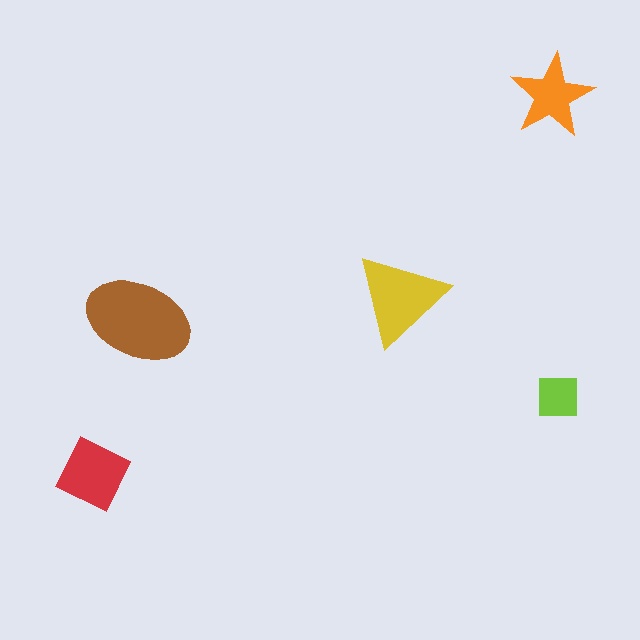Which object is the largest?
The brown ellipse.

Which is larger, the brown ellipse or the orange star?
The brown ellipse.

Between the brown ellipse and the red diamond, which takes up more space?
The brown ellipse.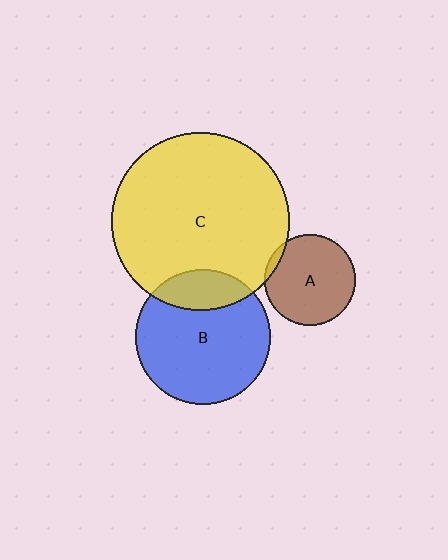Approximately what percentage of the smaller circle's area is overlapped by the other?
Approximately 5%.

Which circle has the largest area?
Circle C (yellow).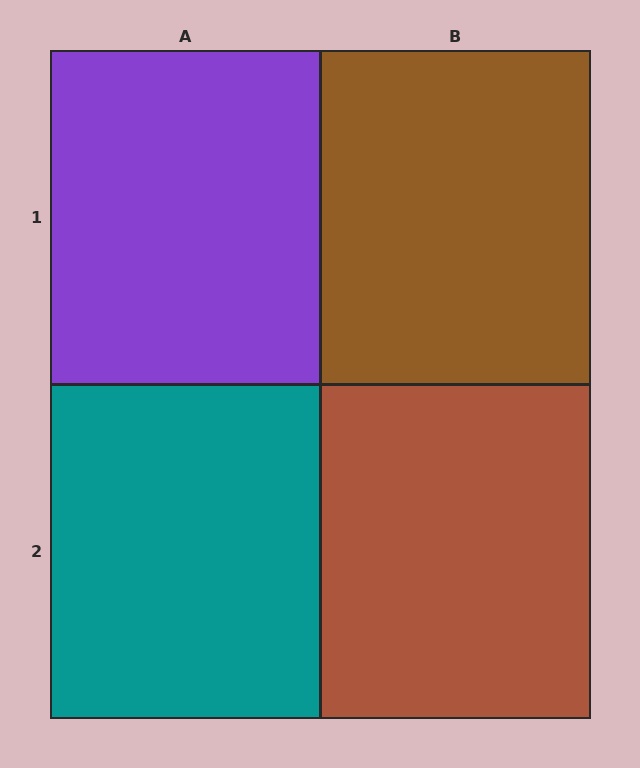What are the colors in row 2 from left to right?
Teal, brown.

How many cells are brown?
2 cells are brown.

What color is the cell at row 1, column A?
Purple.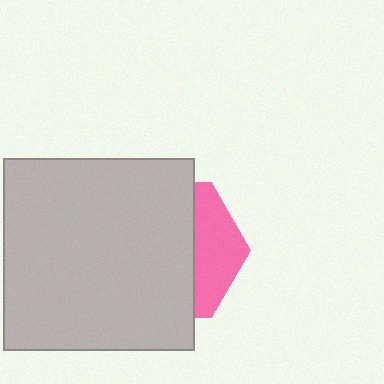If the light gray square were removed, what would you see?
You would see the complete pink hexagon.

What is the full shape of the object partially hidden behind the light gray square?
The partially hidden object is a pink hexagon.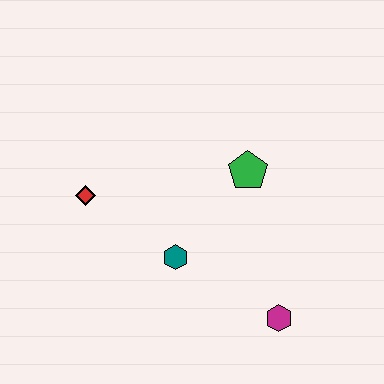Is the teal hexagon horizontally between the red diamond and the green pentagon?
Yes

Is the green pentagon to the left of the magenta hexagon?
Yes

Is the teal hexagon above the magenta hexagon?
Yes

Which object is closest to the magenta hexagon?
The teal hexagon is closest to the magenta hexagon.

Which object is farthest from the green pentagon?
The red diamond is farthest from the green pentagon.